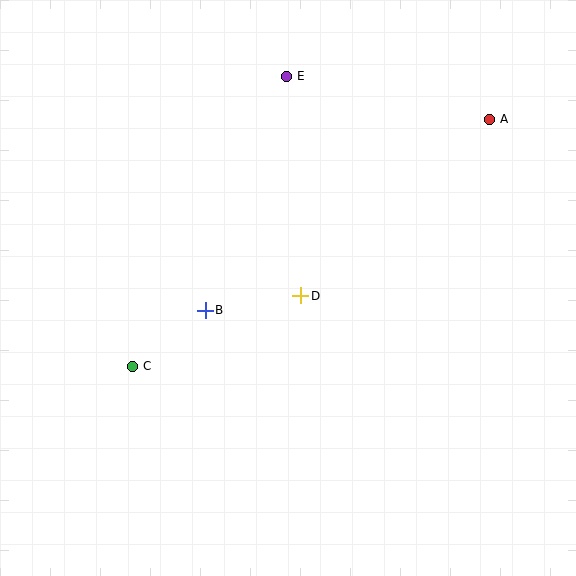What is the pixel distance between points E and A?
The distance between E and A is 208 pixels.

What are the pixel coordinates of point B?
Point B is at (205, 310).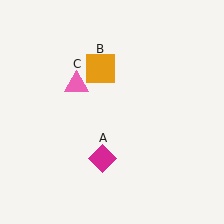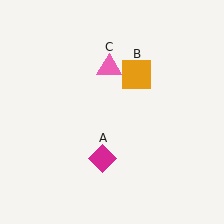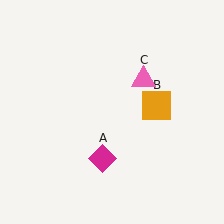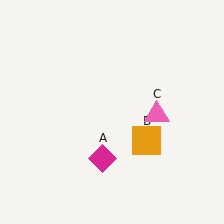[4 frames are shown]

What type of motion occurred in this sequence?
The orange square (object B), pink triangle (object C) rotated clockwise around the center of the scene.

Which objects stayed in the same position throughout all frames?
Magenta diamond (object A) remained stationary.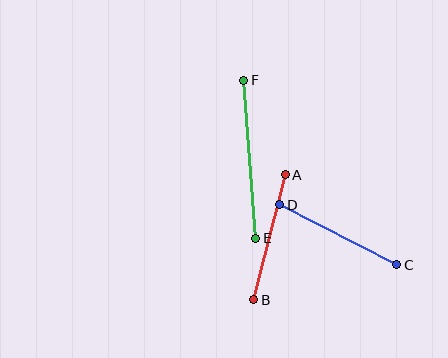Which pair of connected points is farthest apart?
Points E and F are farthest apart.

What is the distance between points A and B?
The distance is approximately 129 pixels.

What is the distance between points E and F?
The distance is approximately 159 pixels.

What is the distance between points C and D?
The distance is approximately 131 pixels.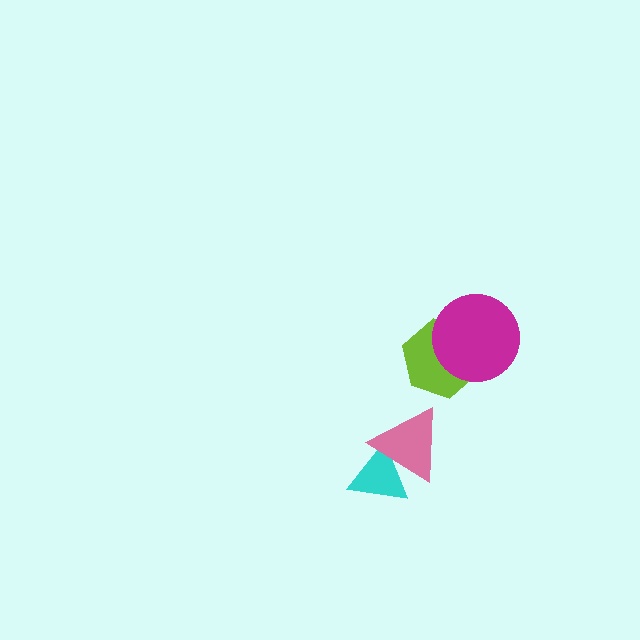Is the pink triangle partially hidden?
No, no other shape covers it.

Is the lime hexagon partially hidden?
Yes, it is partially covered by another shape.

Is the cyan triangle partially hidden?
Yes, it is partially covered by another shape.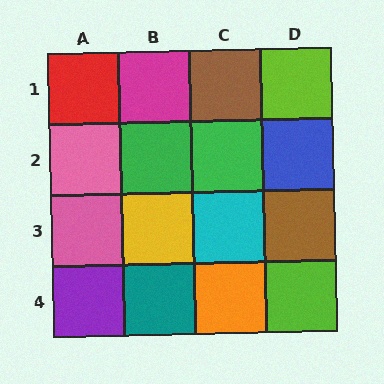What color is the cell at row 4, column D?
Lime.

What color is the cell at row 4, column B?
Teal.